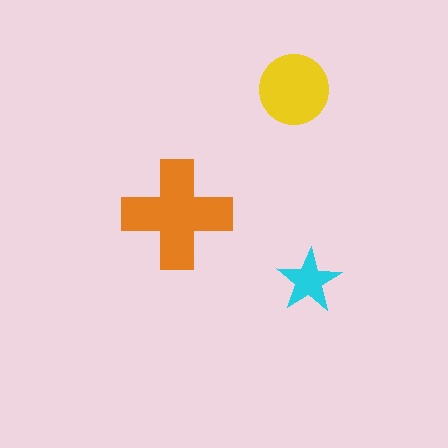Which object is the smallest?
The cyan star.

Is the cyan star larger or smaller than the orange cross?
Smaller.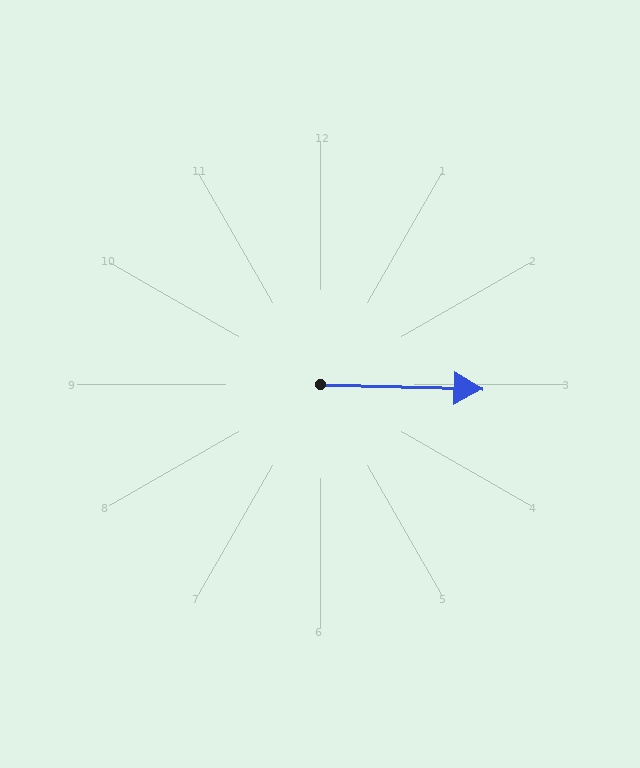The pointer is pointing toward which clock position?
Roughly 3 o'clock.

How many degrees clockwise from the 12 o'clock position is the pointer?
Approximately 92 degrees.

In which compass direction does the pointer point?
East.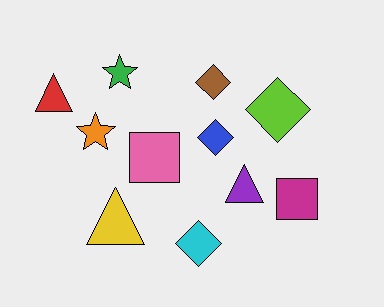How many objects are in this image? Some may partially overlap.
There are 11 objects.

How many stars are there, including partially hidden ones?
There are 2 stars.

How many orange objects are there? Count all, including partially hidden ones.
There is 1 orange object.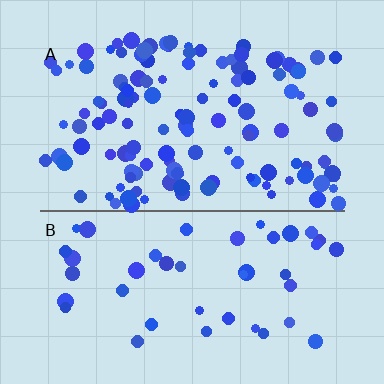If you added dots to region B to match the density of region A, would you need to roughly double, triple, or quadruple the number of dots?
Approximately triple.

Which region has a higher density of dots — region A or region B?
A (the top).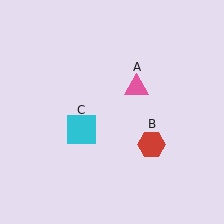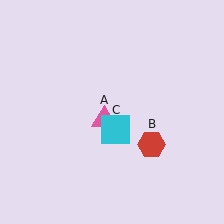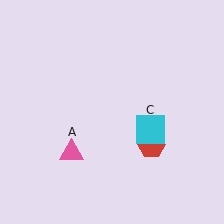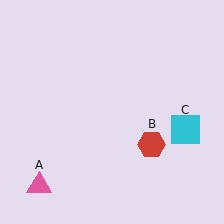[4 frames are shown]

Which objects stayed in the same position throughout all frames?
Red hexagon (object B) remained stationary.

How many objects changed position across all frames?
2 objects changed position: pink triangle (object A), cyan square (object C).